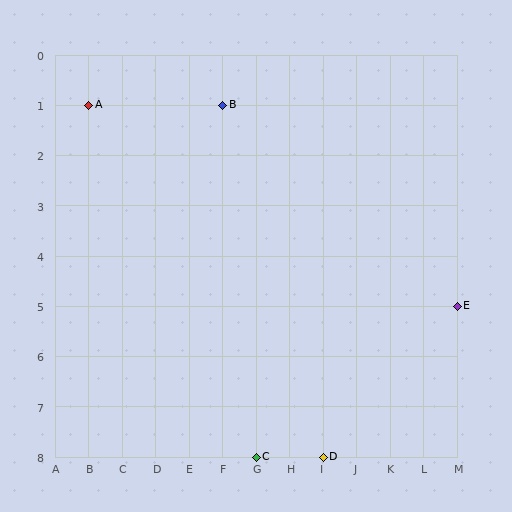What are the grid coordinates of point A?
Point A is at grid coordinates (B, 1).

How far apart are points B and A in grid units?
Points B and A are 4 columns apart.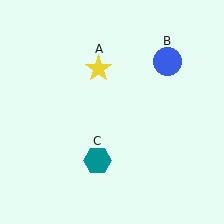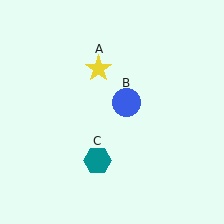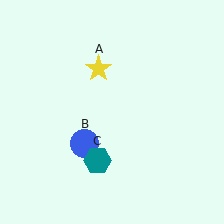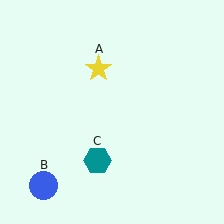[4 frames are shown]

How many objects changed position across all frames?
1 object changed position: blue circle (object B).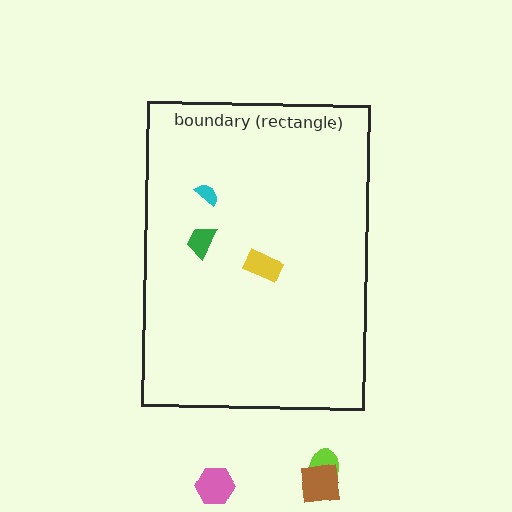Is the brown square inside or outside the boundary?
Outside.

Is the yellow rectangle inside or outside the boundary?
Inside.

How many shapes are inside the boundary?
3 inside, 3 outside.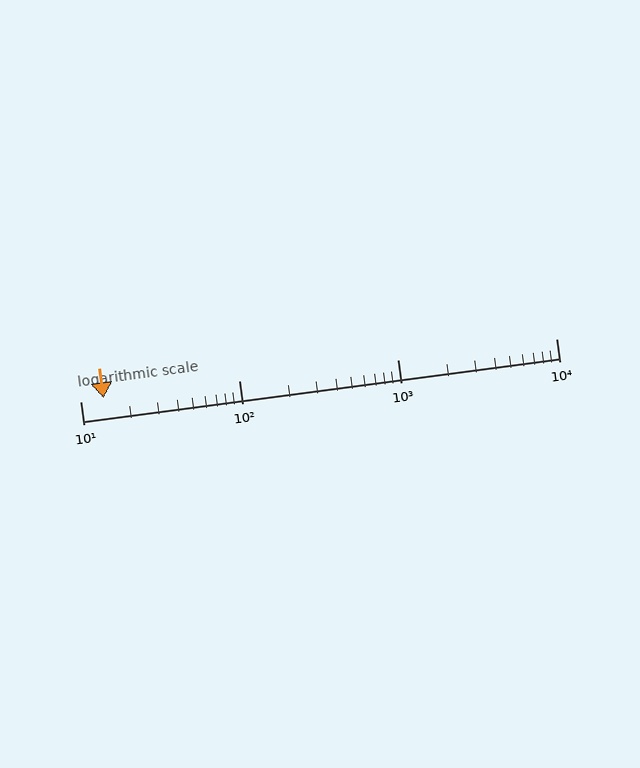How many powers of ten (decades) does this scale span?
The scale spans 3 decades, from 10 to 10000.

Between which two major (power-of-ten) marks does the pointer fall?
The pointer is between 10 and 100.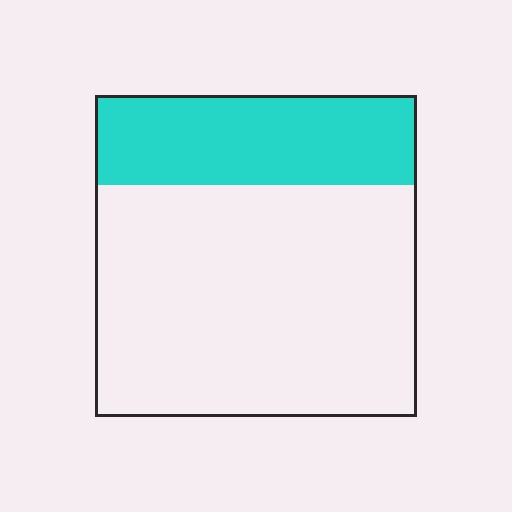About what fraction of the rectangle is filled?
About one quarter (1/4).